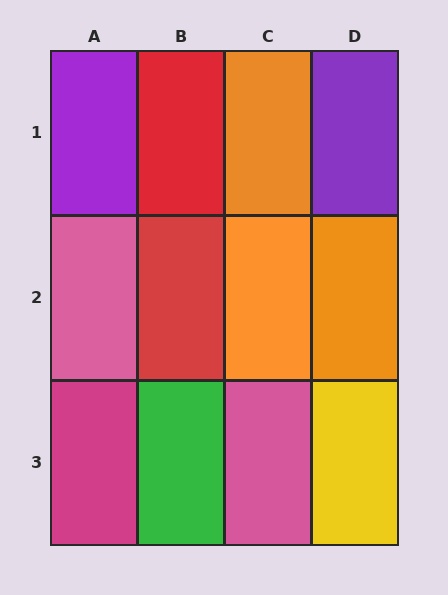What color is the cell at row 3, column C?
Pink.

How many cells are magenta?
1 cell is magenta.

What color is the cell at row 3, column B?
Green.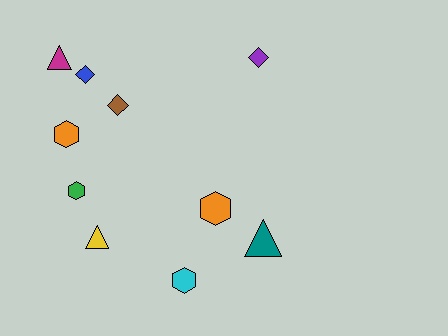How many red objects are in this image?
There are no red objects.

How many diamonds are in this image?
There are 3 diamonds.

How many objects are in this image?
There are 10 objects.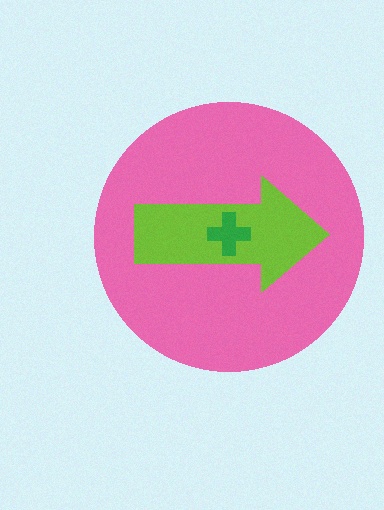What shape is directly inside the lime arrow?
The green cross.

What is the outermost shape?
The pink circle.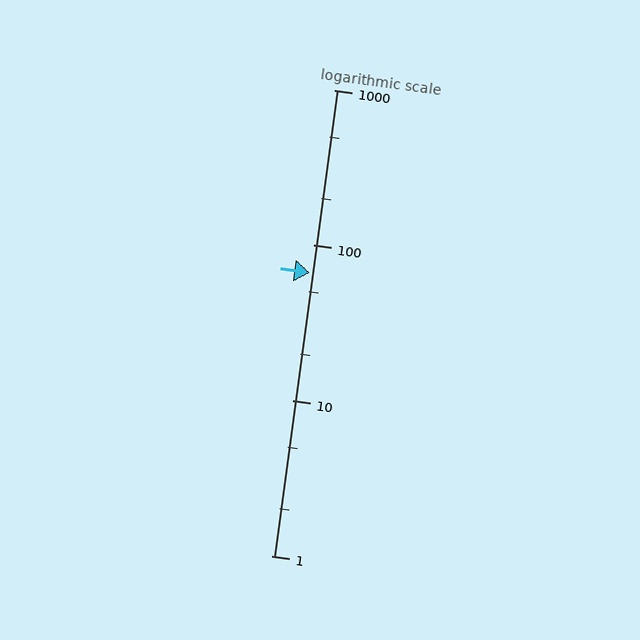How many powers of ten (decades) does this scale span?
The scale spans 3 decades, from 1 to 1000.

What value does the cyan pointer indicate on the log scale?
The pointer indicates approximately 66.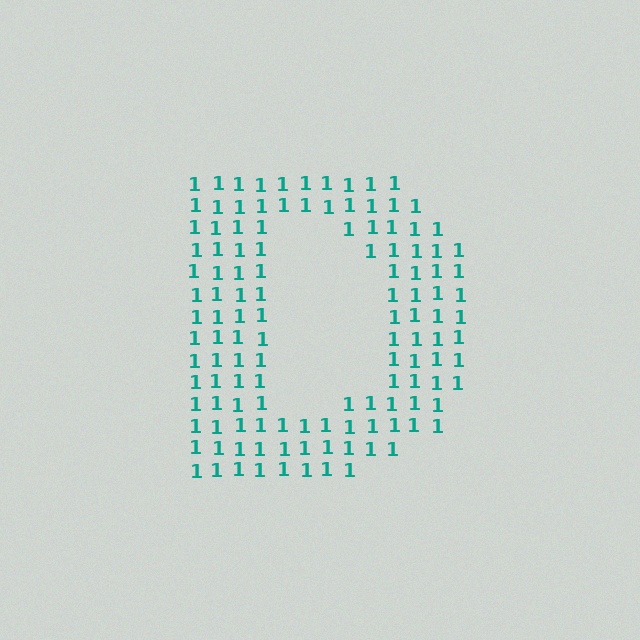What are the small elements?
The small elements are digit 1's.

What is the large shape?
The large shape is the letter D.